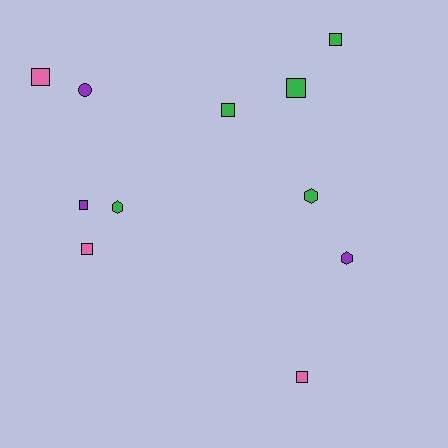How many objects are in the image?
There are 11 objects.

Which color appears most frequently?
Green, with 5 objects.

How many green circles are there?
There are no green circles.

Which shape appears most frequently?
Square, with 7 objects.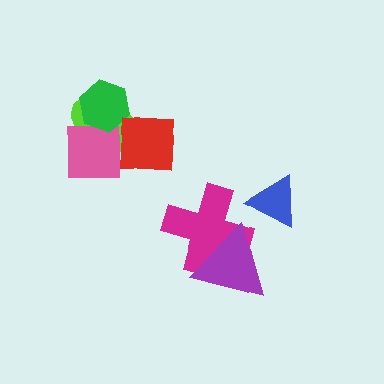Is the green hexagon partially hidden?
No, no other shape covers it.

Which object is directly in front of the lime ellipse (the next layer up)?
The pink square is directly in front of the lime ellipse.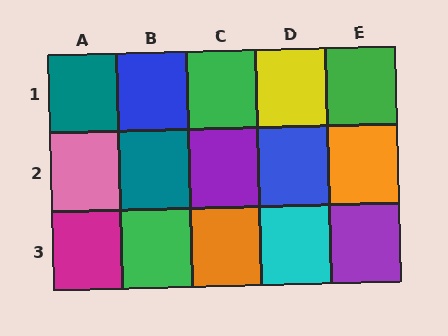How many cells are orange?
2 cells are orange.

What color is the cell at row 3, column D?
Cyan.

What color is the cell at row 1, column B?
Blue.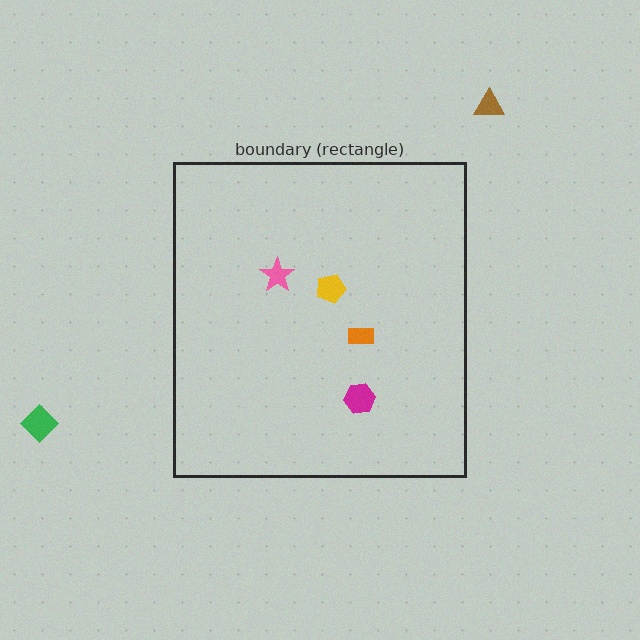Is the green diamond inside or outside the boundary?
Outside.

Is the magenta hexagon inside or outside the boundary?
Inside.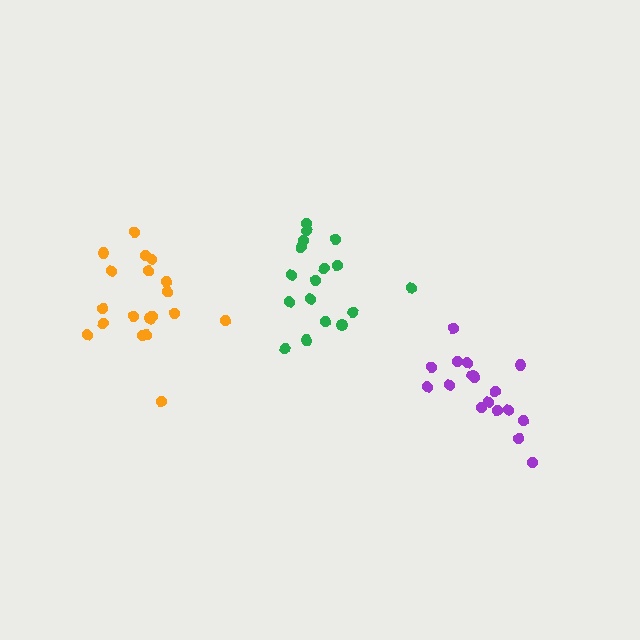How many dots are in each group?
Group 1: 17 dots, Group 2: 19 dots, Group 3: 17 dots (53 total).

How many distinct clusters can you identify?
There are 3 distinct clusters.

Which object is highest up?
The green cluster is topmost.